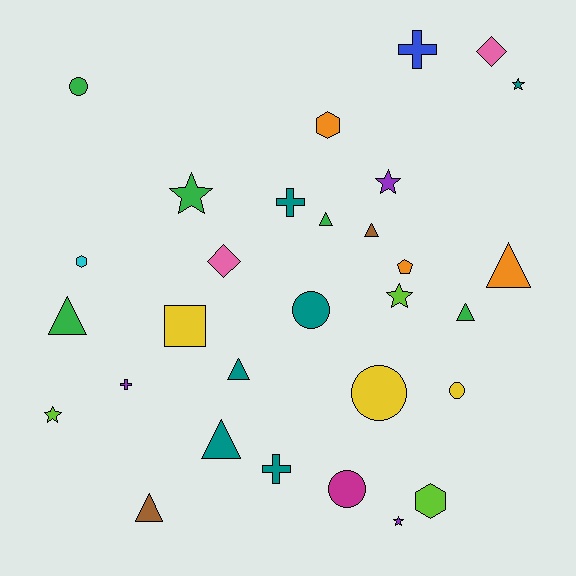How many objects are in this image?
There are 30 objects.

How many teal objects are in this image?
There are 6 teal objects.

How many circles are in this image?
There are 5 circles.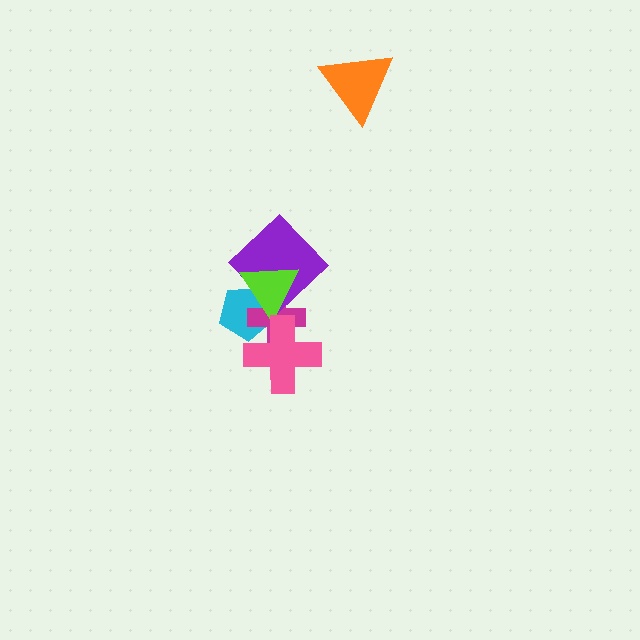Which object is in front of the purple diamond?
The lime triangle is in front of the purple diamond.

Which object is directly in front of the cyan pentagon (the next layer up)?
The magenta cross is directly in front of the cyan pentagon.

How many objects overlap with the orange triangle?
0 objects overlap with the orange triangle.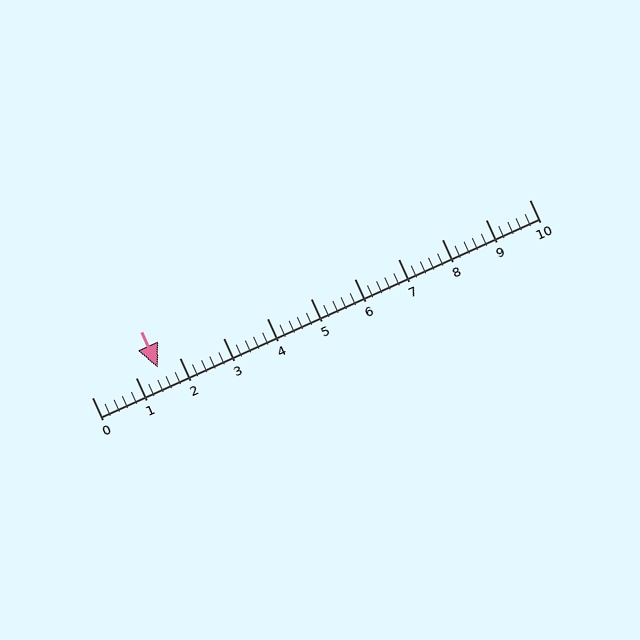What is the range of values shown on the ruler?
The ruler shows values from 0 to 10.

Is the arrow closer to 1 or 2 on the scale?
The arrow is closer to 2.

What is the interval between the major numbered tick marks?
The major tick marks are spaced 1 units apart.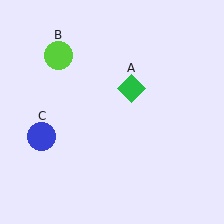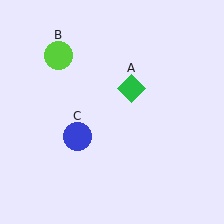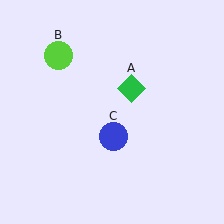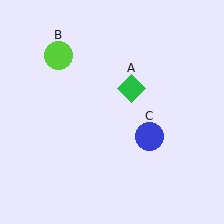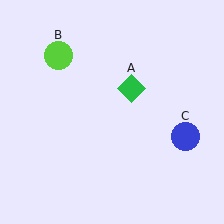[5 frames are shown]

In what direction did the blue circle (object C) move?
The blue circle (object C) moved right.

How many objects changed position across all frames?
1 object changed position: blue circle (object C).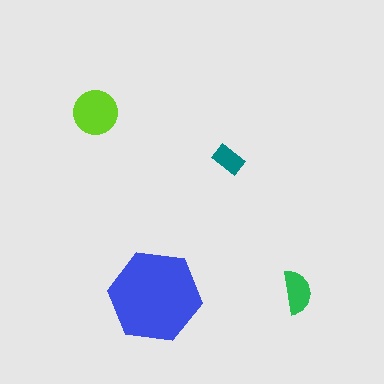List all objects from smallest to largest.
The teal rectangle, the green semicircle, the lime circle, the blue hexagon.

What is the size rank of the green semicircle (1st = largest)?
3rd.